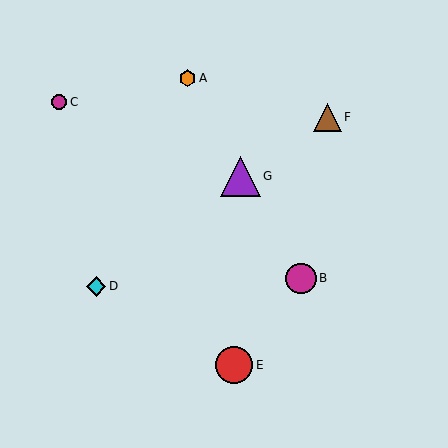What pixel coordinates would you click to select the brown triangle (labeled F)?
Click at (328, 117) to select the brown triangle F.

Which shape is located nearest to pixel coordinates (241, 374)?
The red circle (labeled E) at (234, 365) is nearest to that location.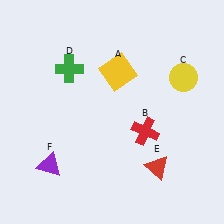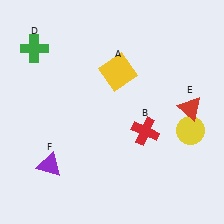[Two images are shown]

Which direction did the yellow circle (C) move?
The yellow circle (C) moved down.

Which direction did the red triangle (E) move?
The red triangle (E) moved up.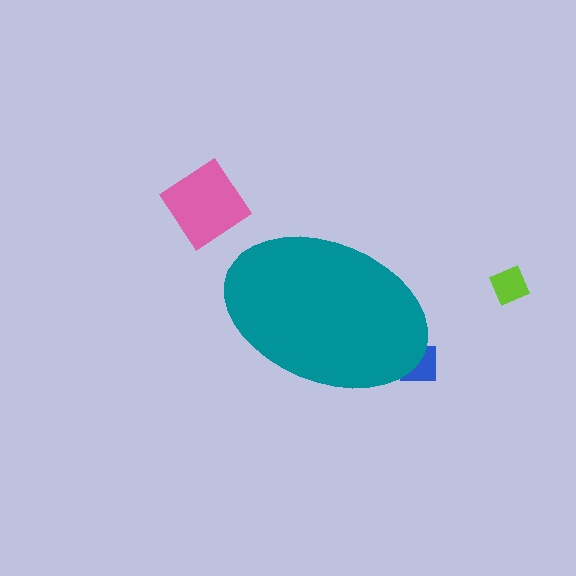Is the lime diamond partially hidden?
No, the lime diamond is fully visible.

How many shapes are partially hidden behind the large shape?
1 shape is partially hidden.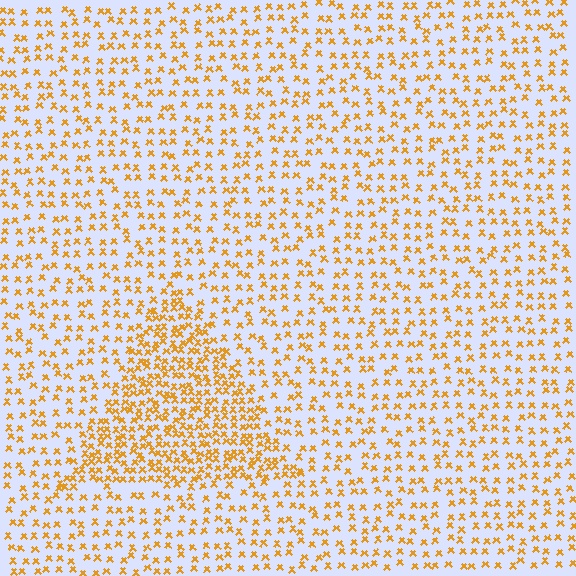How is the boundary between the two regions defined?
The boundary is defined by a change in element density (approximately 2.1x ratio). All elements are the same color, size, and shape.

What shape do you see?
I see a triangle.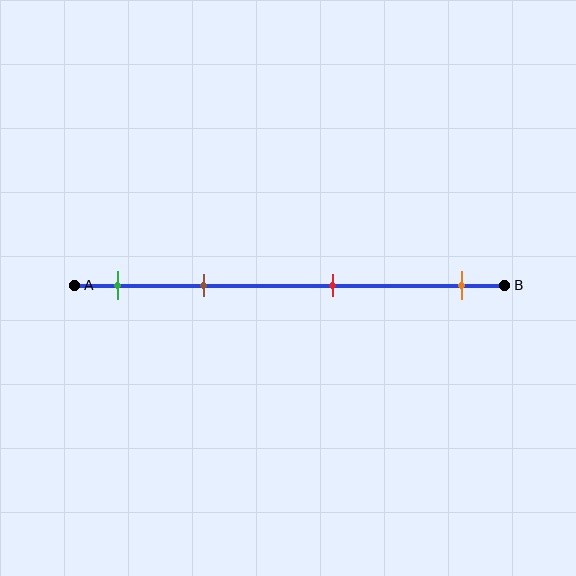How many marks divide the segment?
There are 4 marks dividing the segment.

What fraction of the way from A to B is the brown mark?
The brown mark is approximately 30% (0.3) of the way from A to B.